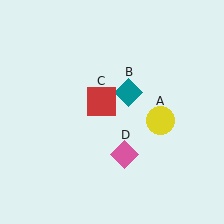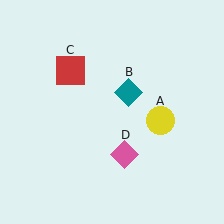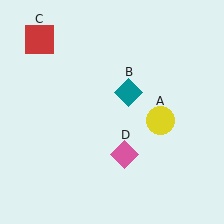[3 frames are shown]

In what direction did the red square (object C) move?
The red square (object C) moved up and to the left.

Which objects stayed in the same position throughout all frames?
Yellow circle (object A) and teal diamond (object B) and pink diamond (object D) remained stationary.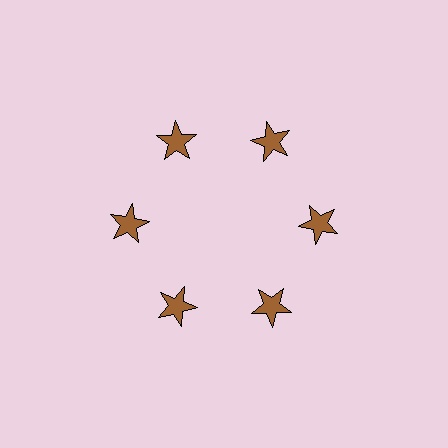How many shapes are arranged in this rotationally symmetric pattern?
There are 6 shapes, arranged in 6 groups of 1.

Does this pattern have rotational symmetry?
Yes, this pattern has 6-fold rotational symmetry. It looks the same after rotating 60 degrees around the center.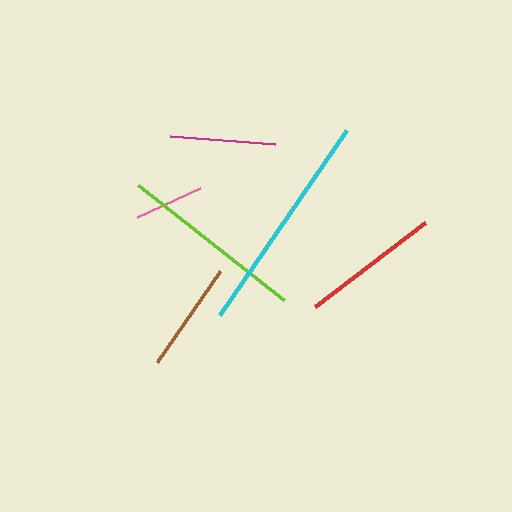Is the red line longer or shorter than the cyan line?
The cyan line is longer than the red line.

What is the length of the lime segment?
The lime segment is approximately 186 pixels long.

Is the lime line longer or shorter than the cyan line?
The cyan line is longer than the lime line.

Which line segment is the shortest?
The pink line is the shortest at approximately 69 pixels.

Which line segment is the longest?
The cyan line is the longest at approximately 224 pixels.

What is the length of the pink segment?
The pink segment is approximately 69 pixels long.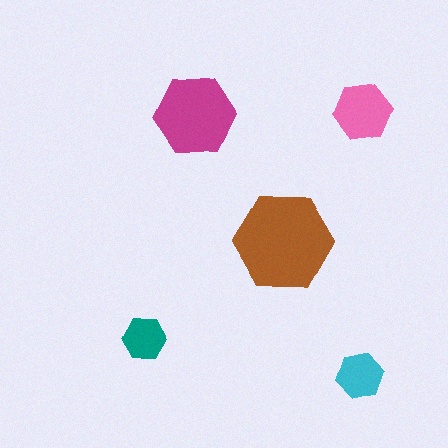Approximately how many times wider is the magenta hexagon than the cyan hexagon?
About 1.5 times wider.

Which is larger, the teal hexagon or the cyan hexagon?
The cyan one.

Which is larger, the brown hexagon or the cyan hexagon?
The brown one.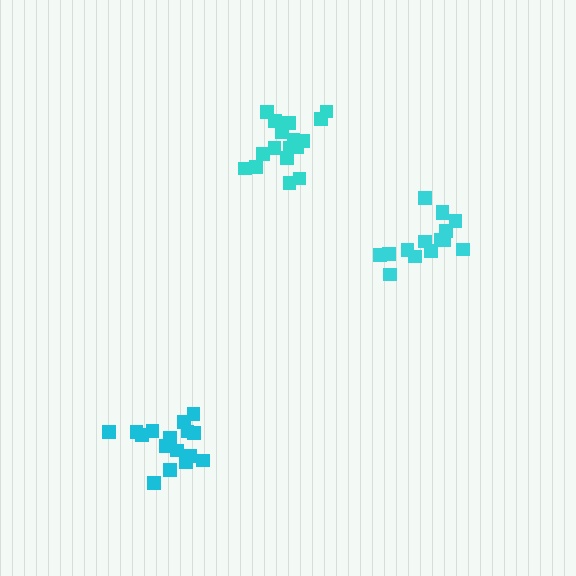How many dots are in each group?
Group 1: 17 dots, Group 2: 17 dots, Group 3: 15 dots (49 total).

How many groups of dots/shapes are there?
There are 3 groups.